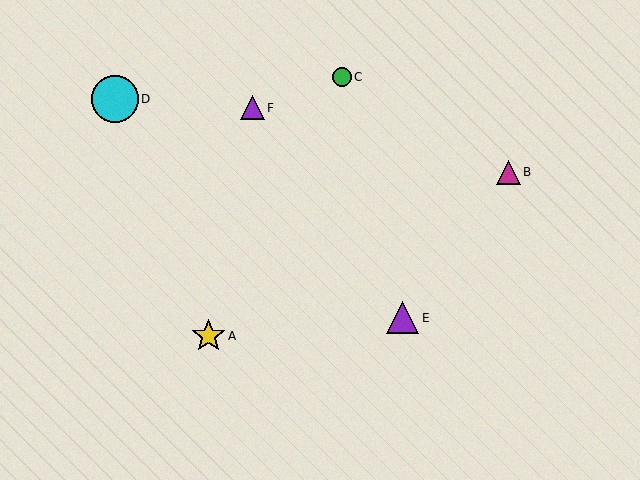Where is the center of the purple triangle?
The center of the purple triangle is at (403, 318).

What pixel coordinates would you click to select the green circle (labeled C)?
Click at (342, 77) to select the green circle C.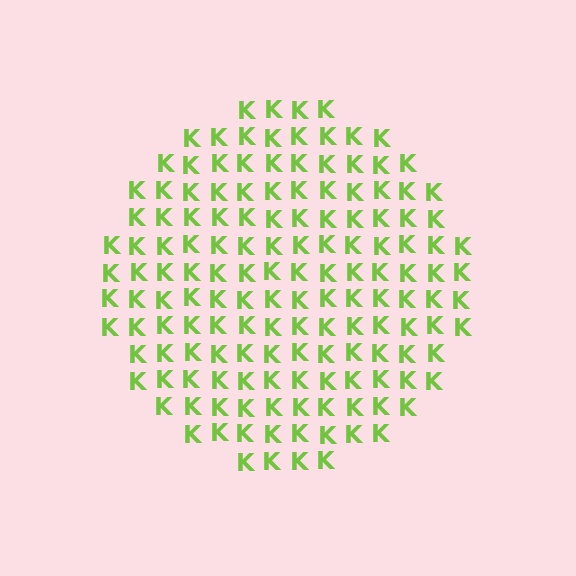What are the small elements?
The small elements are letter K's.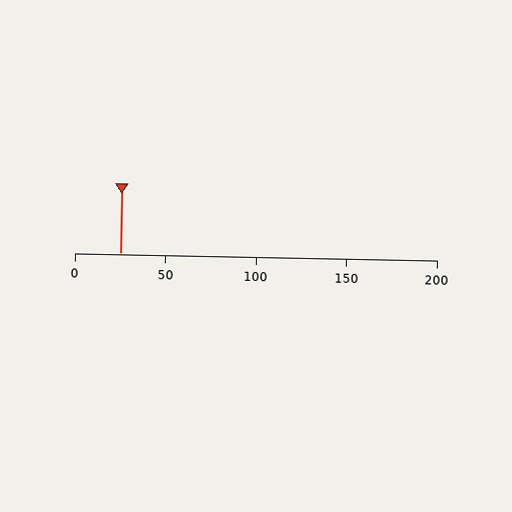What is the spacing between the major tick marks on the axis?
The major ticks are spaced 50 apart.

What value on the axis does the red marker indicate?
The marker indicates approximately 25.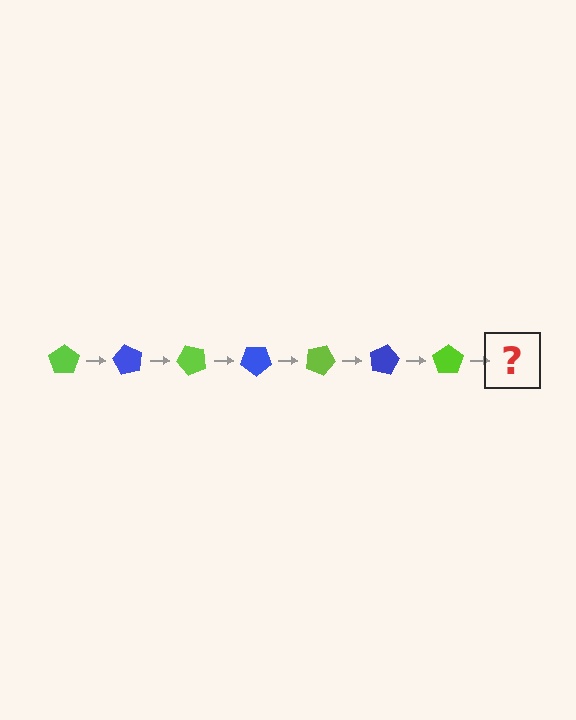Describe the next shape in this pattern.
It should be a blue pentagon, rotated 420 degrees from the start.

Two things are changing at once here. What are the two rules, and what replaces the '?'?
The two rules are that it rotates 60 degrees each step and the color cycles through lime and blue. The '?' should be a blue pentagon, rotated 420 degrees from the start.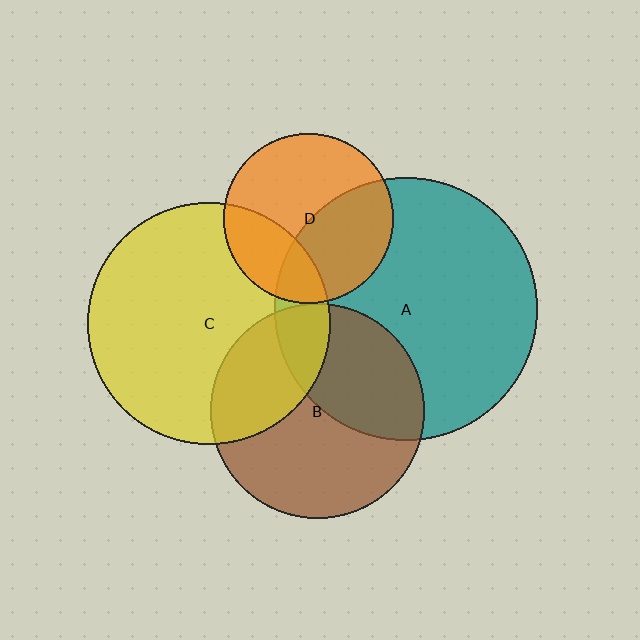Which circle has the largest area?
Circle A (teal).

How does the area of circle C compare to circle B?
Approximately 1.3 times.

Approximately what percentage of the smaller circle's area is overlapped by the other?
Approximately 15%.